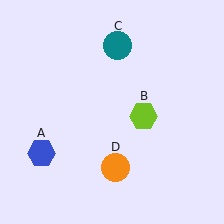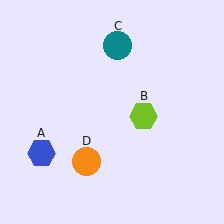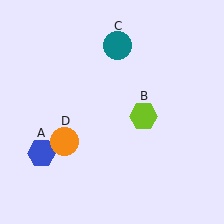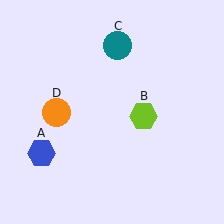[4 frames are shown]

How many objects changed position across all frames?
1 object changed position: orange circle (object D).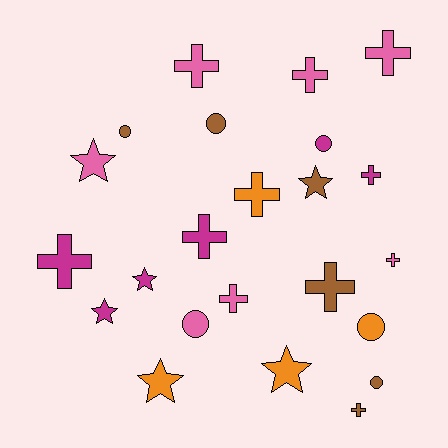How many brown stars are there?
There is 1 brown star.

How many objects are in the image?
There are 23 objects.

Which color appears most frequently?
Pink, with 7 objects.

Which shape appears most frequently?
Cross, with 11 objects.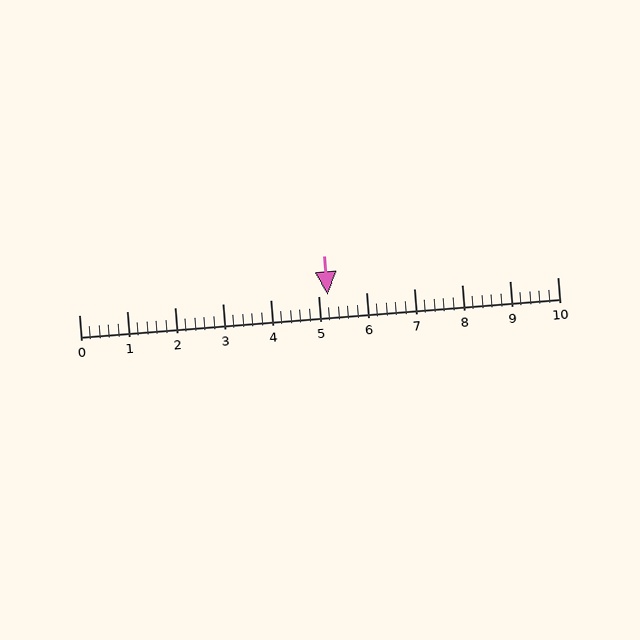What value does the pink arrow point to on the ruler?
The pink arrow points to approximately 5.2.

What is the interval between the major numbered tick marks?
The major tick marks are spaced 1 units apart.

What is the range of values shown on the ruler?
The ruler shows values from 0 to 10.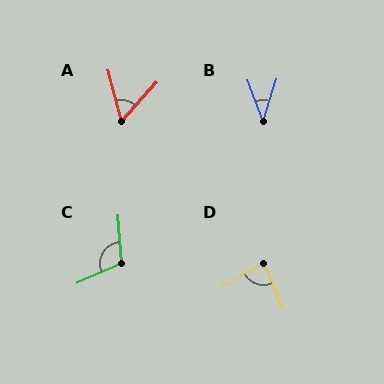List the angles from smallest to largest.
B (38°), A (56°), D (82°), C (109°).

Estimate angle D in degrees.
Approximately 82 degrees.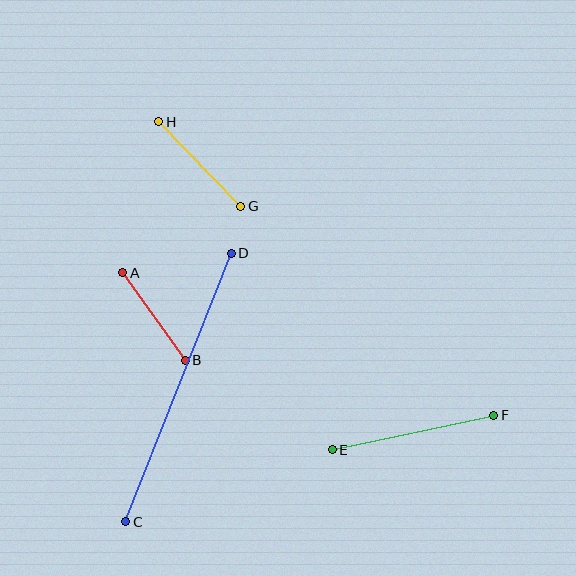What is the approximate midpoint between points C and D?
The midpoint is at approximately (179, 388) pixels.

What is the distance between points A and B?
The distance is approximately 107 pixels.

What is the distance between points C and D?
The distance is approximately 289 pixels.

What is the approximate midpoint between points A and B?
The midpoint is at approximately (154, 316) pixels.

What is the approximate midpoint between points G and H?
The midpoint is at approximately (200, 164) pixels.